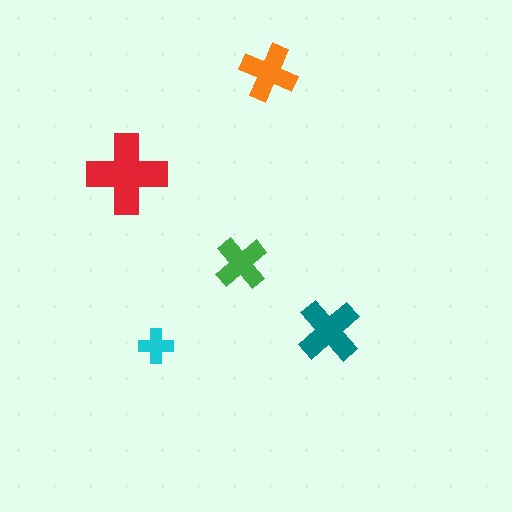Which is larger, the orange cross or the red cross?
The red one.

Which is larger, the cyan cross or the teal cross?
The teal one.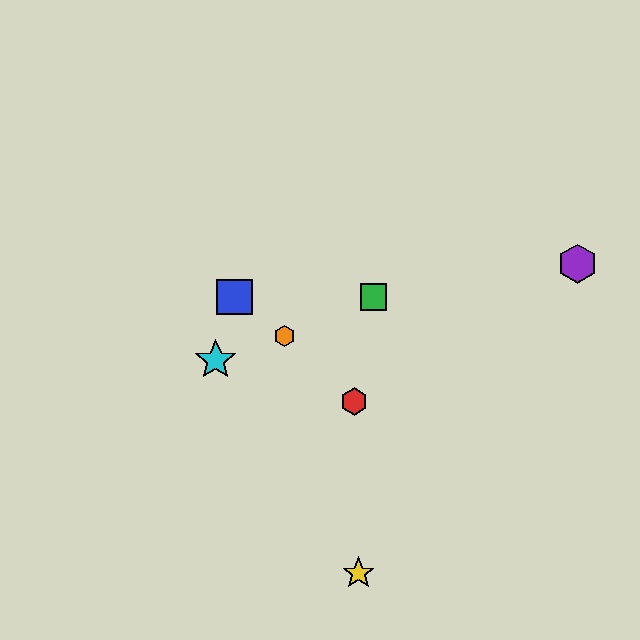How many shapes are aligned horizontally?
2 shapes (the blue square, the green square) are aligned horizontally.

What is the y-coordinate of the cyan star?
The cyan star is at y≈360.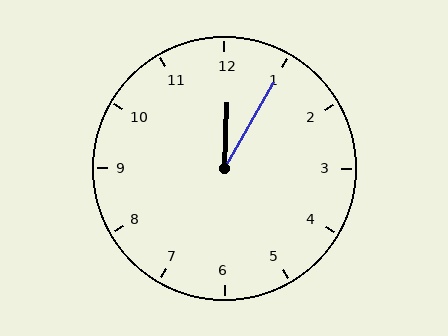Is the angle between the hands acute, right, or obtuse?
It is acute.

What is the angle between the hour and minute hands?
Approximately 28 degrees.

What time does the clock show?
12:05.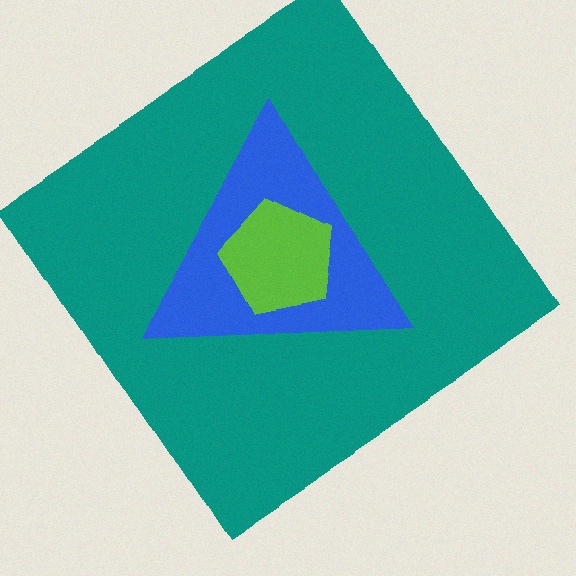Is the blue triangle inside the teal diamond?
Yes.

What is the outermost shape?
The teal diamond.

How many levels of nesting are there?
3.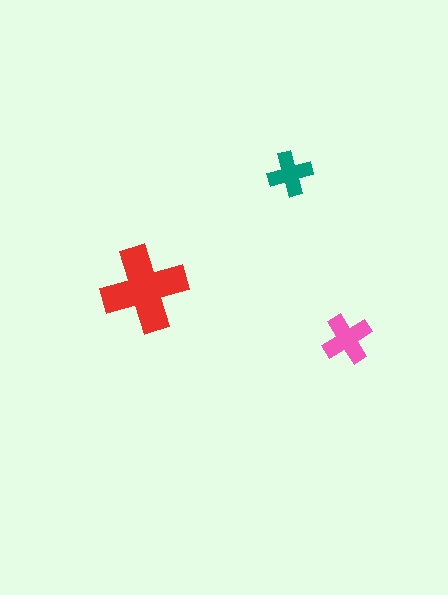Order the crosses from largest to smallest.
the red one, the pink one, the teal one.